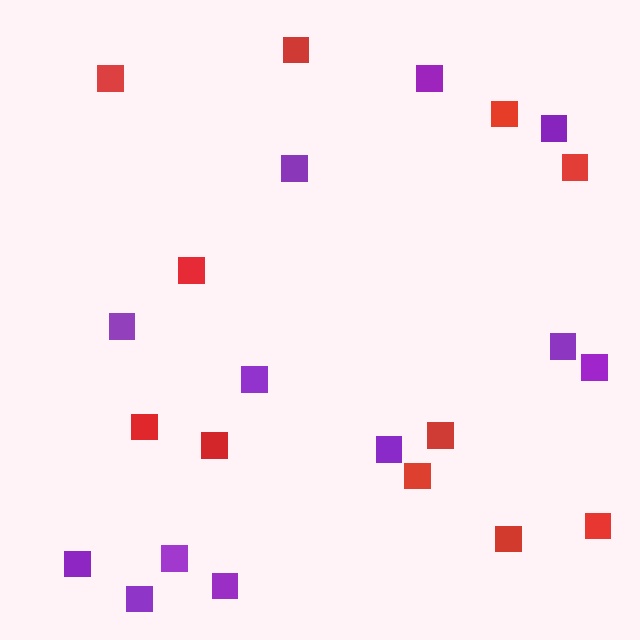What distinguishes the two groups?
There are 2 groups: one group of purple squares (12) and one group of red squares (11).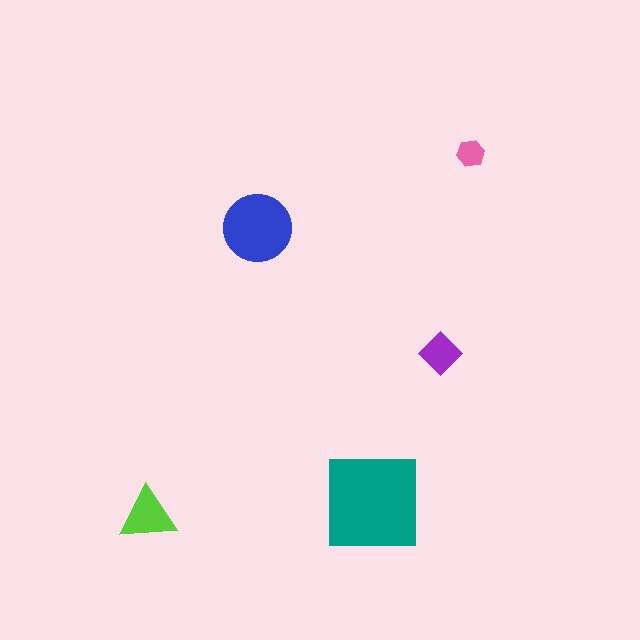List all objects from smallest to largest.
The pink hexagon, the purple diamond, the lime triangle, the blue circle, the teal square.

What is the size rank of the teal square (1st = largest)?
1st.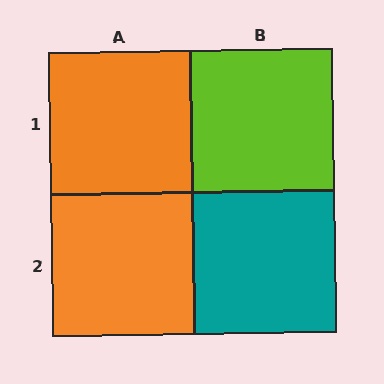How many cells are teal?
1 cell is teal.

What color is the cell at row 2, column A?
Orange.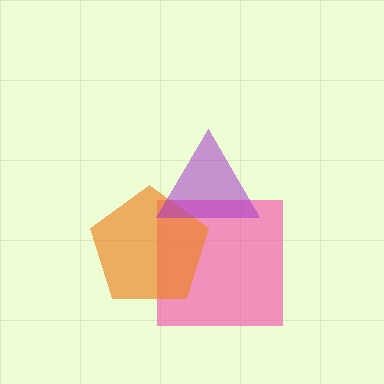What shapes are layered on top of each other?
The layered shapes are: a pink square, an orange pentagon, a purple triangle.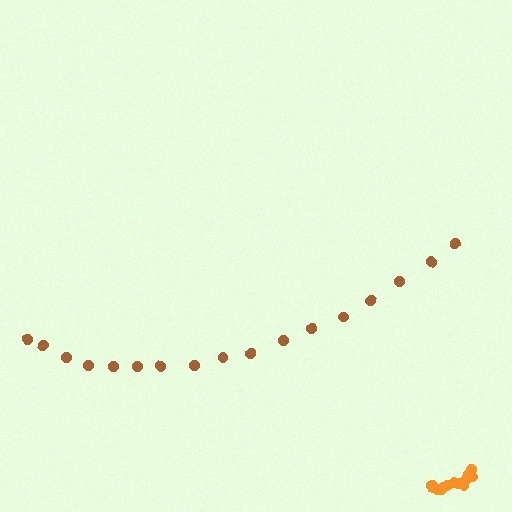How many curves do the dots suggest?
There are 2 distinct paths.